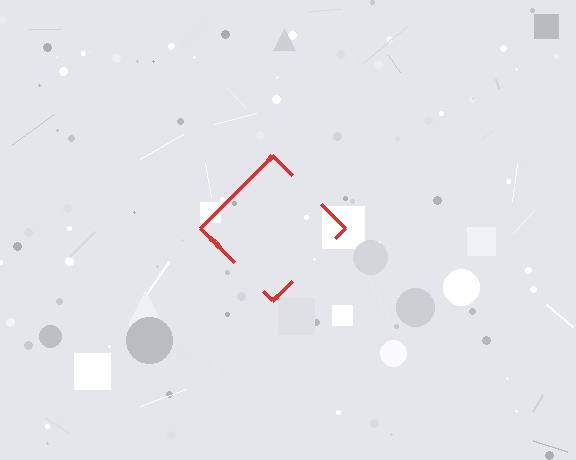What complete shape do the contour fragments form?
The contour fragments form a diamond.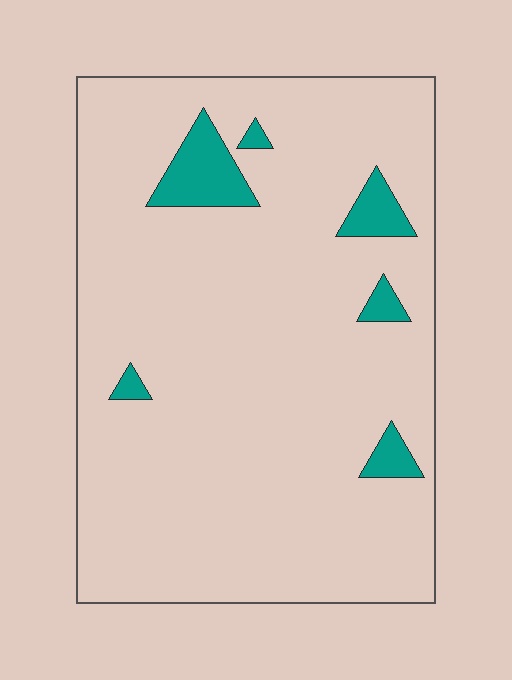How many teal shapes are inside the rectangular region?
6.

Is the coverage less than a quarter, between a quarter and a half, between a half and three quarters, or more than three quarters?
Less than a quarter.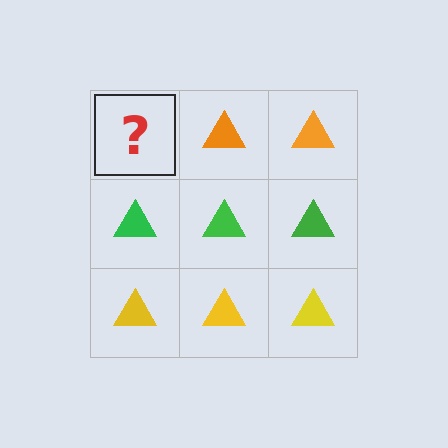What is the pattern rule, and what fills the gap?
The rule is that each row has a consistent color. The gap should be filled with an orange triangle.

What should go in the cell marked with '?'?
The missing cell should contain an orange triangle.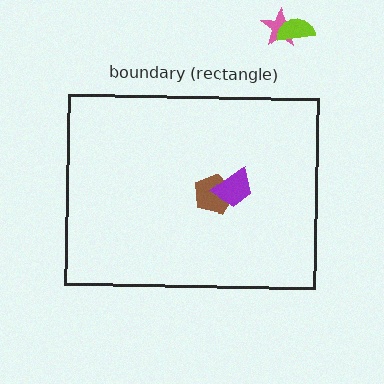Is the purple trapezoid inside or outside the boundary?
Inside.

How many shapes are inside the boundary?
2 inside, 2 outside.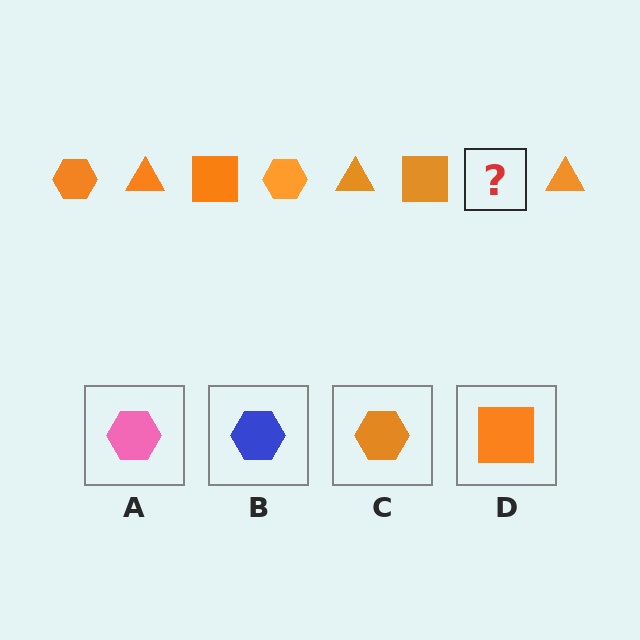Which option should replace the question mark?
Option C.